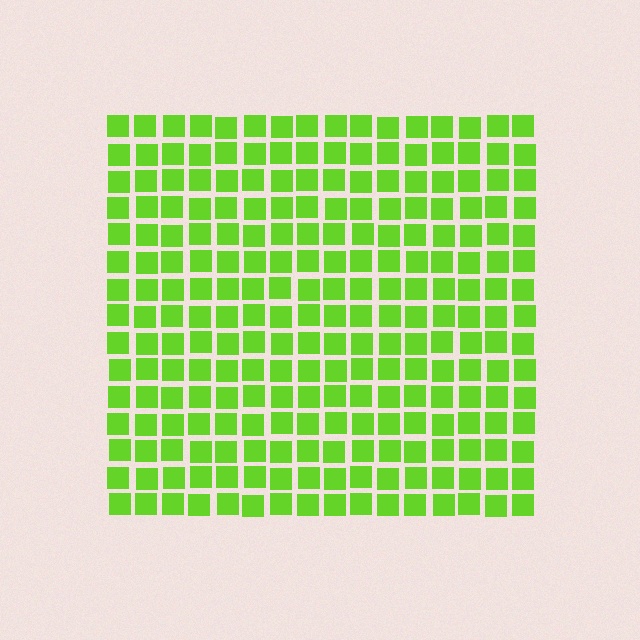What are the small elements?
The small elements are squares.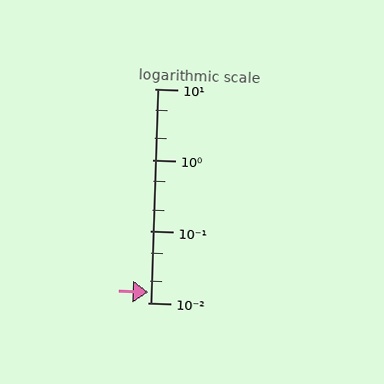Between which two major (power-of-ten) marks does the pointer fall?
The pointer is between 0.01 and 0.1.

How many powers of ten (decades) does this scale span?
The scale spans 3 decades, from 0.01 to 10.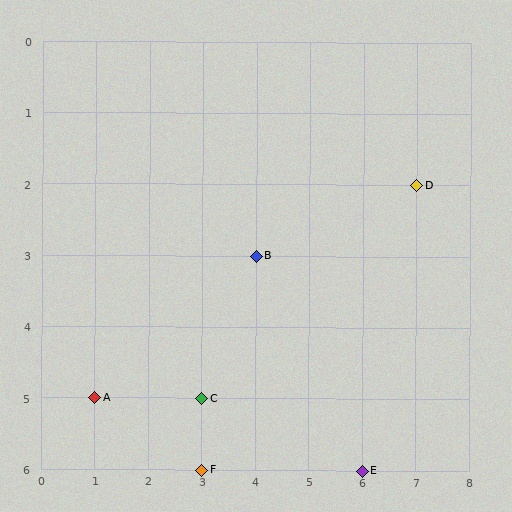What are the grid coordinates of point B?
Point B is at grid coordinates (4, 3).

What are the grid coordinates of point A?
Point A is at grid coordinates (1, 5).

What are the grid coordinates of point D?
Point D is at grid coordinates (7, 2).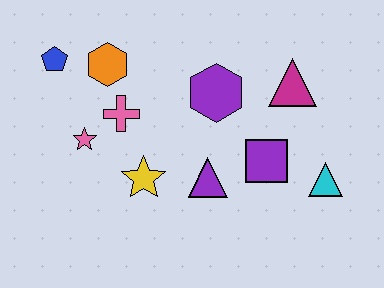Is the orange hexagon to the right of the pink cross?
No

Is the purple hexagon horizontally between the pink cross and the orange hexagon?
No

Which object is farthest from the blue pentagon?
The cyan triangle is farthest from the blue pentagon.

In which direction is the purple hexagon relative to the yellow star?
The purple hexagon is above the yellow star.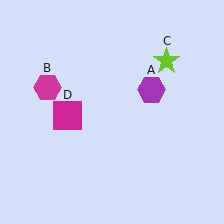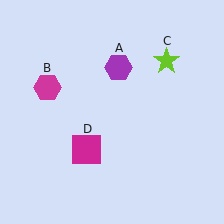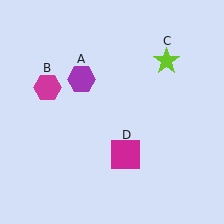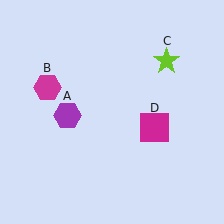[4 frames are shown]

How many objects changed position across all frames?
2 objects changed position: purple hexagon (object A), magenta square (object D).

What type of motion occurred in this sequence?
The purple hexagon (object A), magenta square (object D) rotated counterclockwise around the center of the scene.